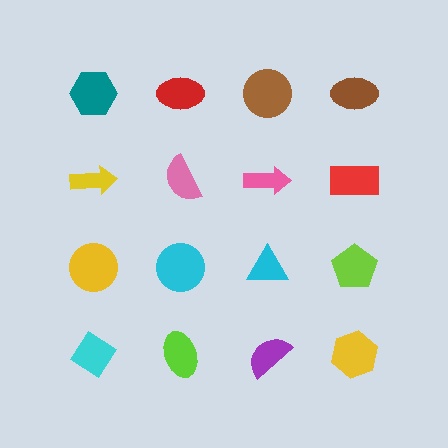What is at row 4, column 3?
A purple semicircle.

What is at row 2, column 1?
A yellow arrow.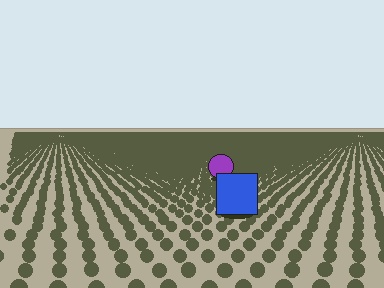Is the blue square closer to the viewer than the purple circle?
Yes. The blue square is closer — you can tell from the texture gradient: the ground texture is coarser near it.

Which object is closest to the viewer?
The blue square is closest. The texture marks near it are larger and more spread out.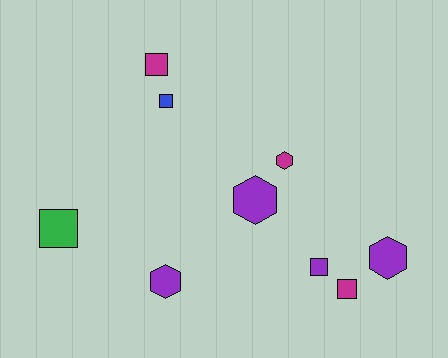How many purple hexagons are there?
There are 3 purple hexagons.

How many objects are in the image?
There are 9 objects.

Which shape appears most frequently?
Square, with 5 objects.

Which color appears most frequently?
Purple, with 4 objects.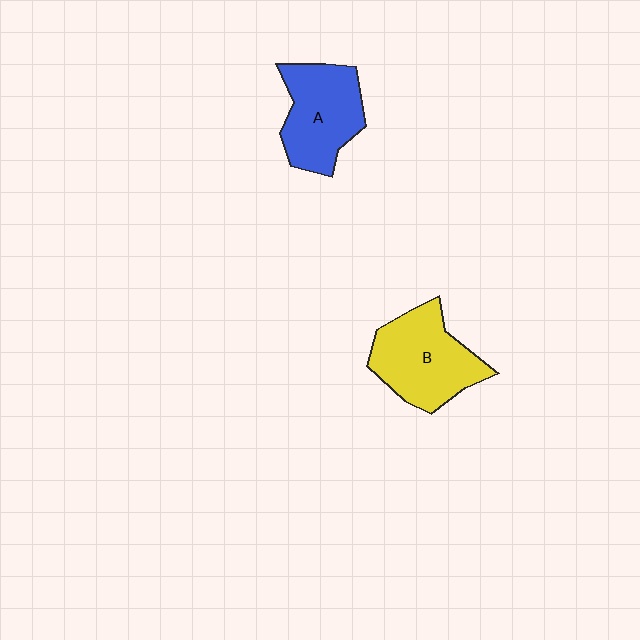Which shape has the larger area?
Shape B (yellow).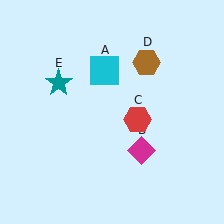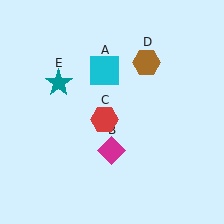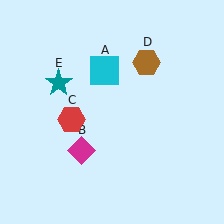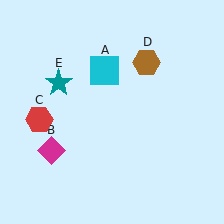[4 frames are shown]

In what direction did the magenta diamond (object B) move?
The magenta diamond (object B) moved left.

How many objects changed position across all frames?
2 objects changed position: magenta diamond (object B), red hexagon (object C).